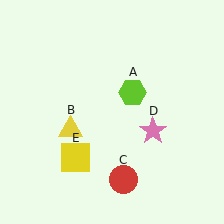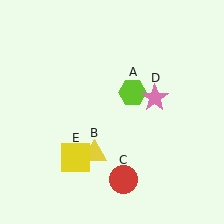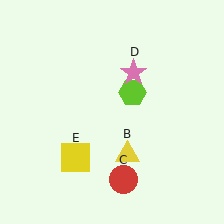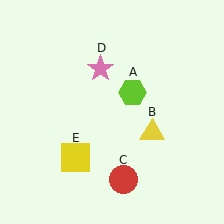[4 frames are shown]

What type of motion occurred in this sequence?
The yellow triangle (object B), pink star (object D) rotated counterclockwise around the center of the scene.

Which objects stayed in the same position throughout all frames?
Lime hexagon (object A) and red circle (object C) and yellow square (object E) remained stationary.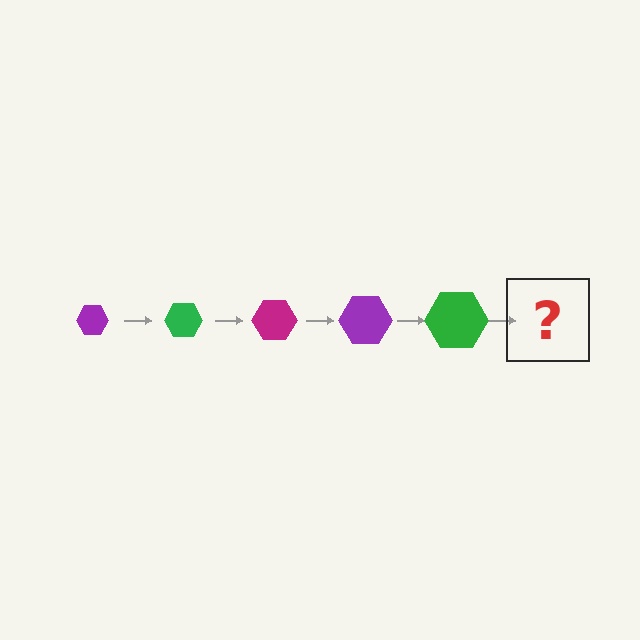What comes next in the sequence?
The next element should be a magenta hexagon, larger than the previous one.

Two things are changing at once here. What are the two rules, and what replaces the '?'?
The two rules are that the hexagon grows larger each step and the color cycles through purple, green, and magenta. The '?' should be a magenta hexagon, larger than the previous one.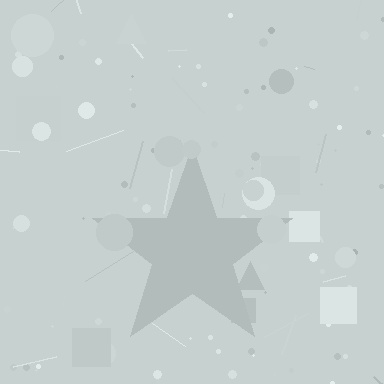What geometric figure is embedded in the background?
A star is embedded in the background.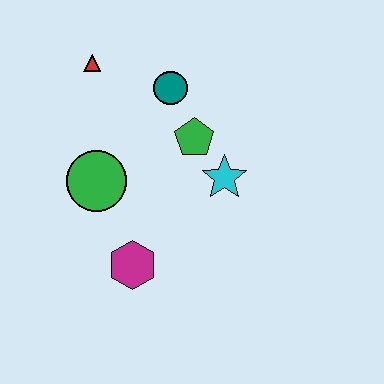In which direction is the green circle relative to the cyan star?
The green circle is to the left of the cyan star.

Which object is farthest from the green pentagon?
The magenta hexagon is farthest from the green pentagon.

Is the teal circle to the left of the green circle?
No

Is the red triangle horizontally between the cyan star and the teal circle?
No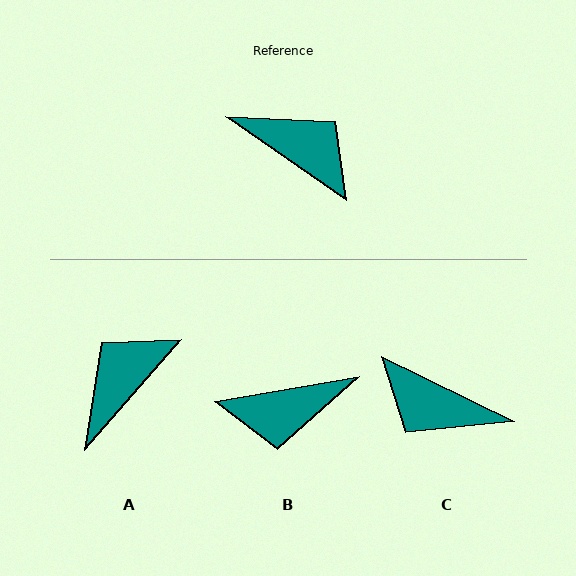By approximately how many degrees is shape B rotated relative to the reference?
Approximately 135 degrees clockwise.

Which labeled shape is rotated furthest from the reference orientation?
C, about 171 degrees away.